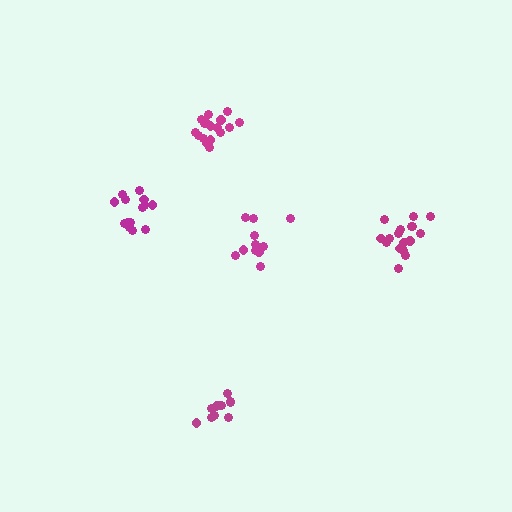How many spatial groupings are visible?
There are 5 spatial groupings.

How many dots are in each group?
Group 1: 14 dots, Group 2: 11 dots, Group 3: 17 dots, Group 4: 11 dots, Group 5: 17 dots (70 total).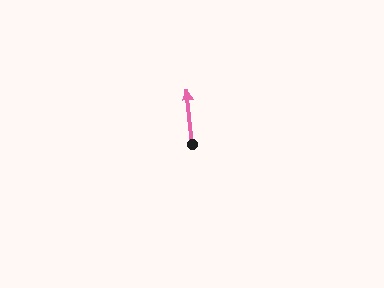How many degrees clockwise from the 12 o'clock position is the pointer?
Approximately 354 degrees.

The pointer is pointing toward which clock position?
Roughly 12 o'clock.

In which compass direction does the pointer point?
North.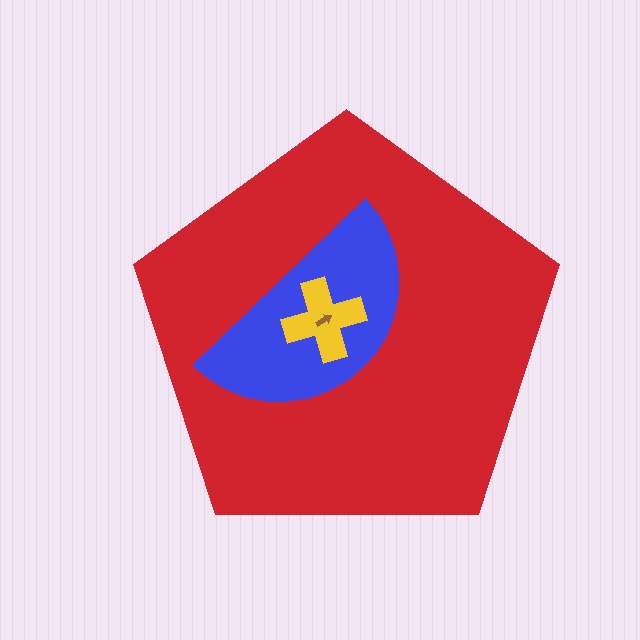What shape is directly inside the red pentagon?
The blue semicircle.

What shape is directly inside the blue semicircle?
The yellow cross.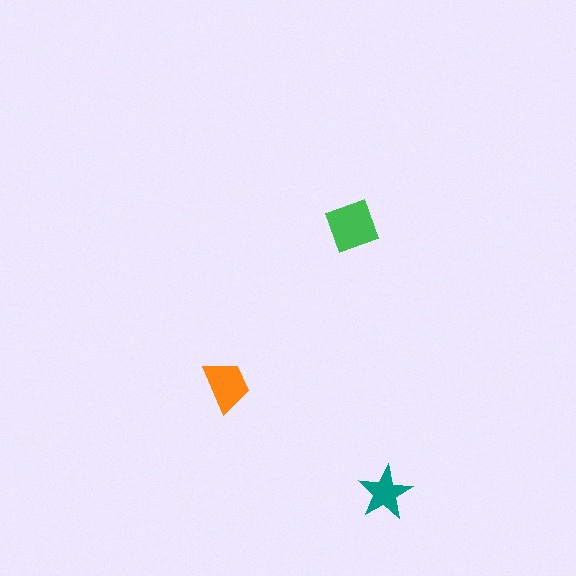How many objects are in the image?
There are 3 objects in the image.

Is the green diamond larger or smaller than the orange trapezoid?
Larger.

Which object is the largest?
The green diamond.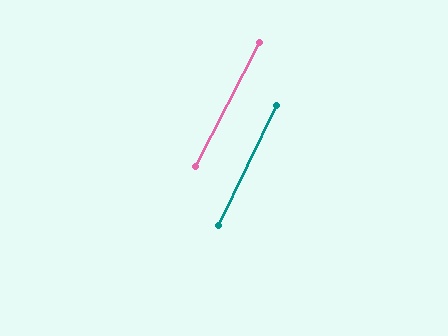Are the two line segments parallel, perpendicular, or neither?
Parallel — their directions differ by only 1.7°.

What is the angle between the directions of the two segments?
Approximately 2 degrees.